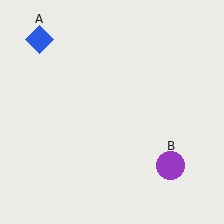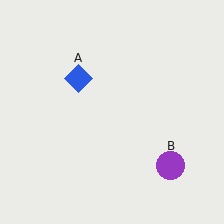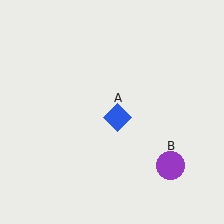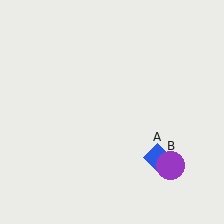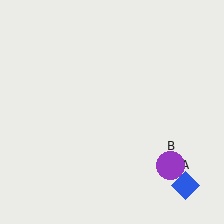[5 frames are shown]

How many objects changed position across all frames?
1 object changed position: blue diamond (object A).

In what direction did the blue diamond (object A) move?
The blue diamond (object A) moved down and to the right.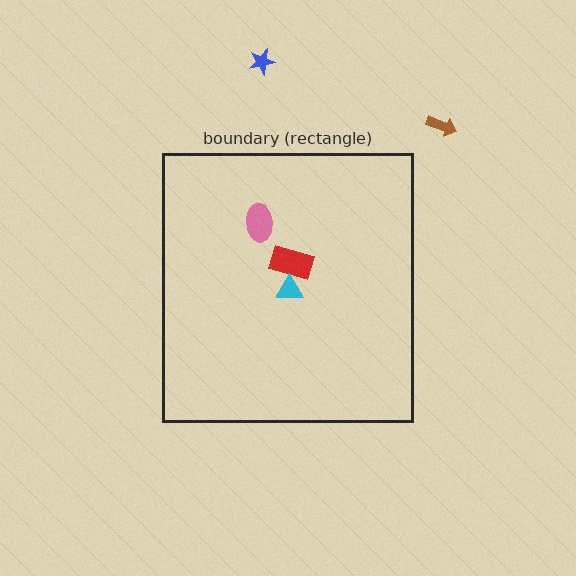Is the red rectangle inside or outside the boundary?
Inside.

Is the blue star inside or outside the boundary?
Outside.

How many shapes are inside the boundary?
3 inside, 2 outside.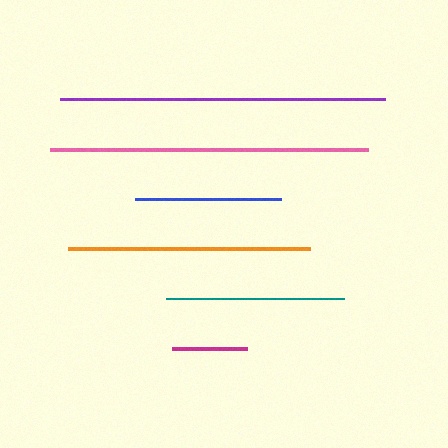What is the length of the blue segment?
The blue segment is approximately 146 pixels long.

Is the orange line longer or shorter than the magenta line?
The orange line is longer than the magenta line.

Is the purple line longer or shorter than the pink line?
The purple line is longer than the pink line.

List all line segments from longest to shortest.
From longest to shortest: purple, pink, orange, teal, blue, magenta.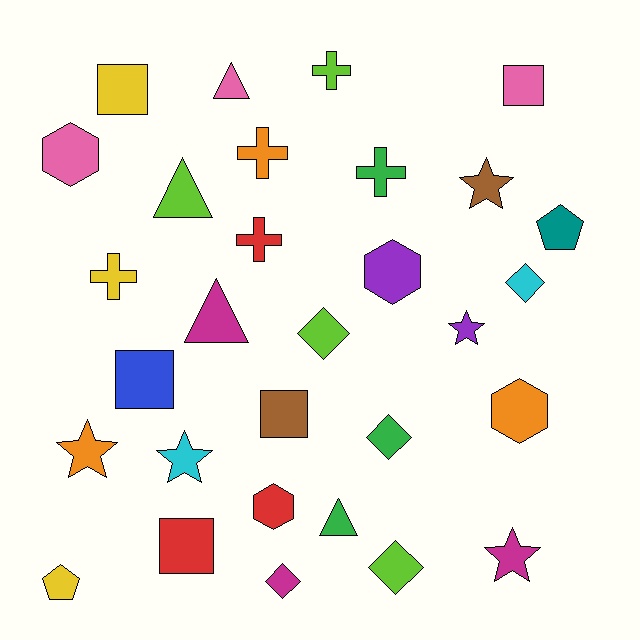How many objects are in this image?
There are 30 objects.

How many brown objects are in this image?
There are 2 brown objects.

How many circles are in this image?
There are no circles.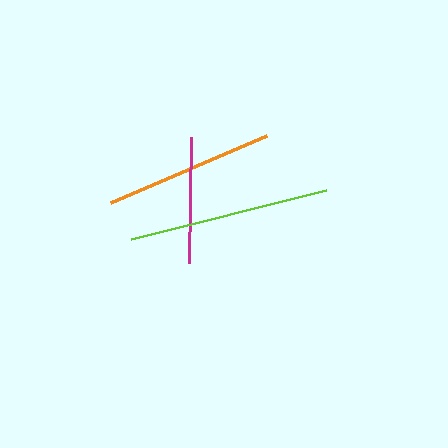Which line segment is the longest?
The lime line is the longest at approximately 202 pixels.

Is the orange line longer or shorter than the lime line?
The lime line is longer than the orange line.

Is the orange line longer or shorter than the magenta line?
The orange line is longer than the magenta line.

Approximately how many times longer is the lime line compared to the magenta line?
The lime line is approximately 1.6 times the length of the magenta line.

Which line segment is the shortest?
The magenta line is the shortest at approximately 126 pixels.